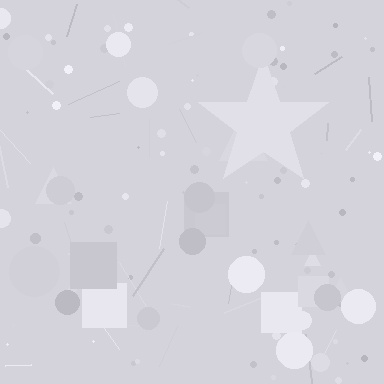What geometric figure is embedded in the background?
A star is embedded in the background.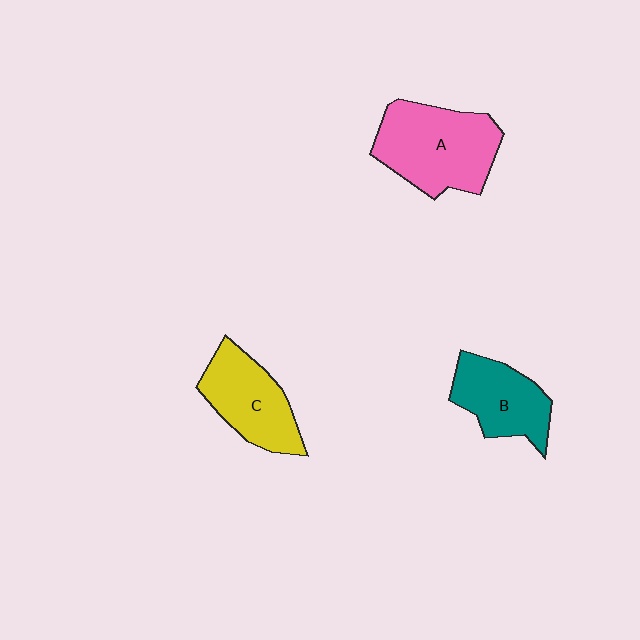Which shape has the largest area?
Shape A (pink).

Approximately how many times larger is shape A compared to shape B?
Approximately 1.5 times.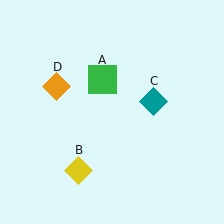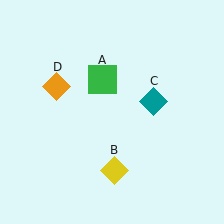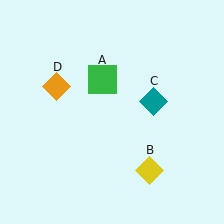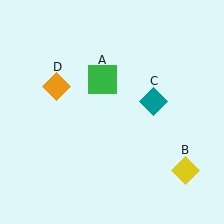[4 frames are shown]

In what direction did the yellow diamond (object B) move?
The yellow diamond (object B) moved right.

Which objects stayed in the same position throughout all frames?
Green square (object A) and teal diamond (object C) and orange diamond (object D) remained stationary.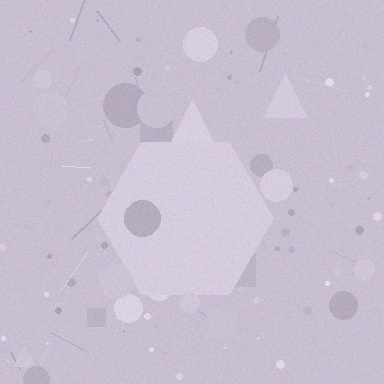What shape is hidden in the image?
A hexagon is hidden in the image.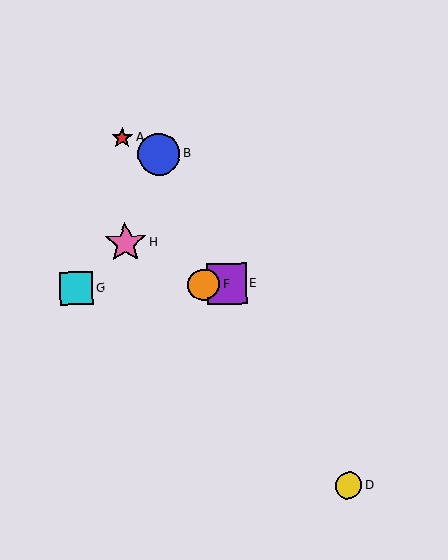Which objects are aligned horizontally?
Objects C, E, F, G are aligned horizontally.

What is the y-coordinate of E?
Object E is at y≈284.